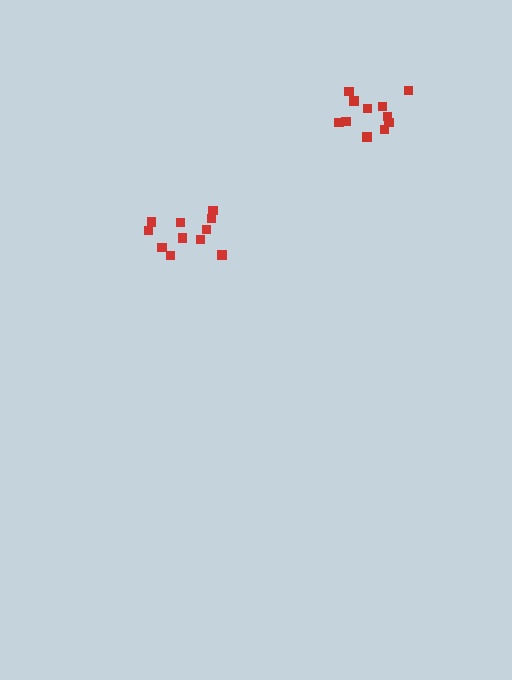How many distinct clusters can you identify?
There are 2 distinct clusters.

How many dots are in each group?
Group 1: 11 dots, Group 2: 11 dots (22 total).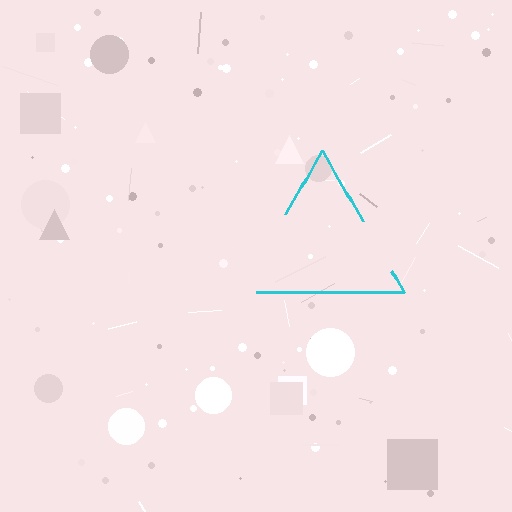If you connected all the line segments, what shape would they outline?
They would outline a triangle.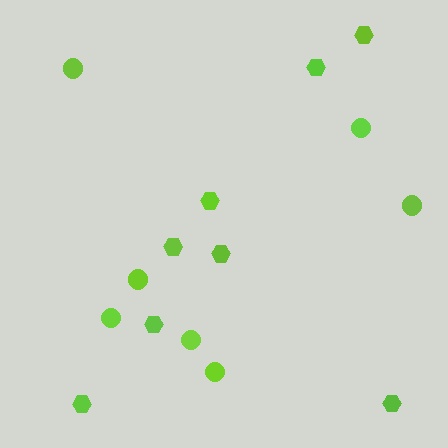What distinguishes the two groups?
There are 2 groups: one group of hexagons (8) and one group of circles (7).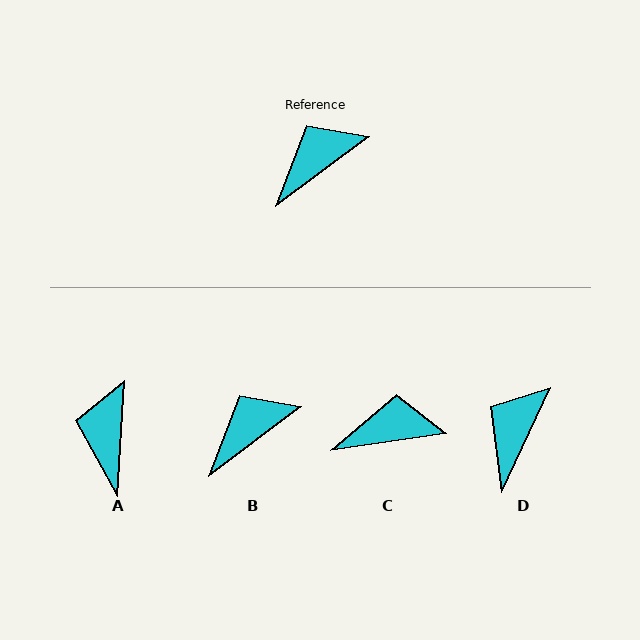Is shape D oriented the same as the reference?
No, it is off by about 28 degrees.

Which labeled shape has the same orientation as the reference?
B.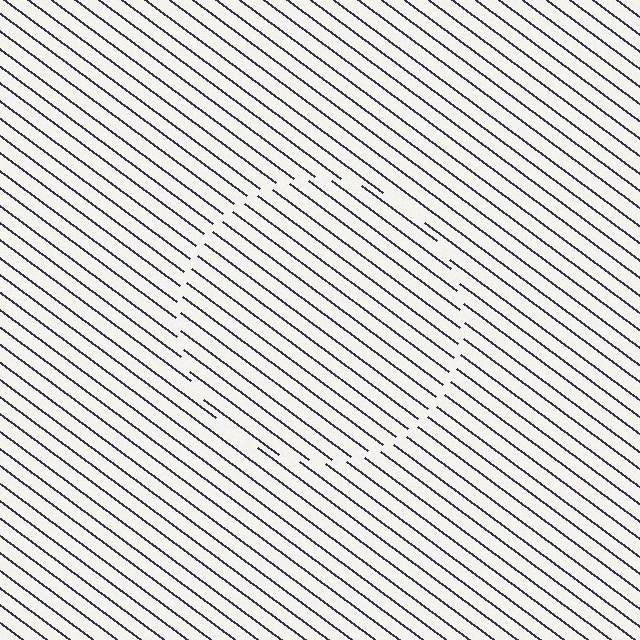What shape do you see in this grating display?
An illusory circle. The interior of the shape contains the same grating, shifted by half a period — the contour is defined by the phase discontinuity where line-ends from the inner and outer gratings abut.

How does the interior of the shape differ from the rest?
The interior of the shape contains the same grating, shifted by half a period — the contour is defined by the phase discontinuity where line-ends from the inner and outer gratings abut.